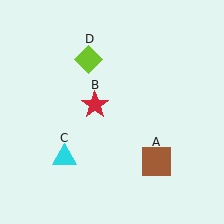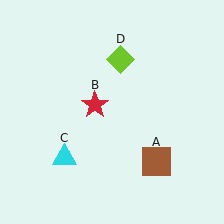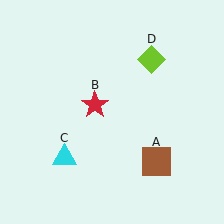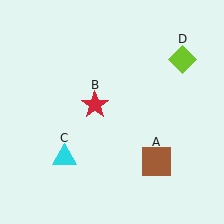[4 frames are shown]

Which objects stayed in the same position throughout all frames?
Brown square (object A) and red star (object B) and cyan triangle (object C) remained stationary.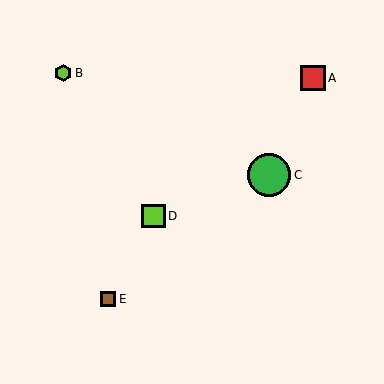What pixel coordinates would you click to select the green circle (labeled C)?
Click at (269, 175) to select the green circle C.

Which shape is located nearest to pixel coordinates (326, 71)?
The red square (labeled A) at (313, 78) is nearest to that location.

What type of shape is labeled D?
Shape D is a lime square.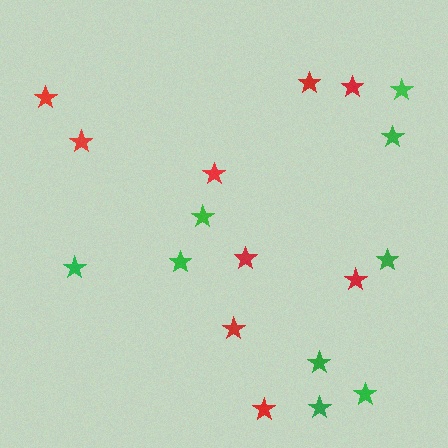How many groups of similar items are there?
There are 2 groups: one group of red stars (9) and one group of green stars (9).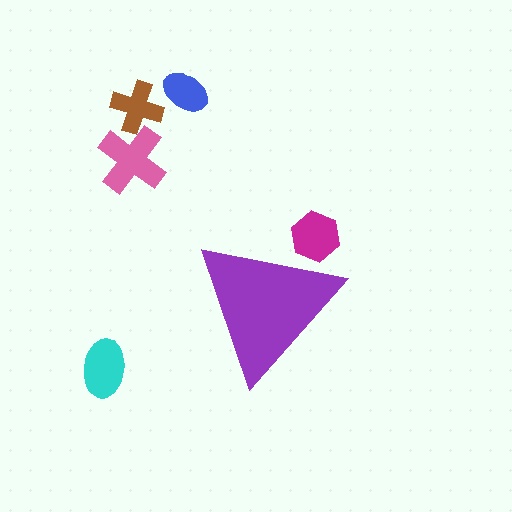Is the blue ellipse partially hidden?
No, the blue ellipse is fully visible.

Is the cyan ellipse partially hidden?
No, the cyan ellipse is fully visible.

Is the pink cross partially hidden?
No, the pink cross is fully visible.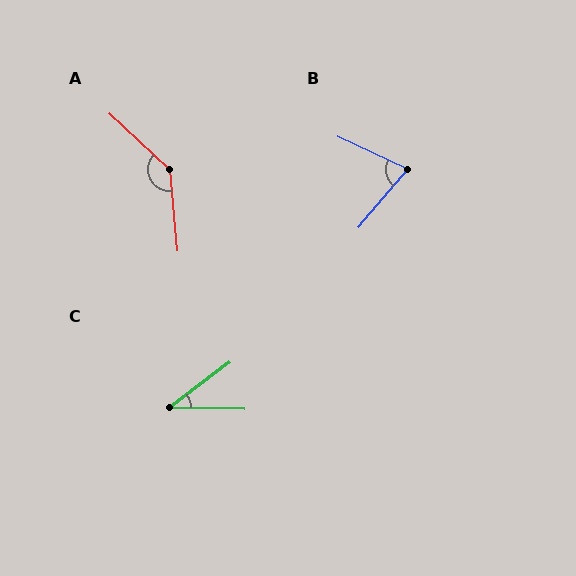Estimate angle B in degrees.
Approximately 75 degrees.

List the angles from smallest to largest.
C (38°), B (75°), A (138°).